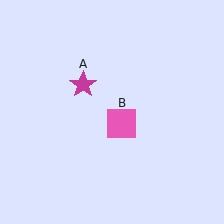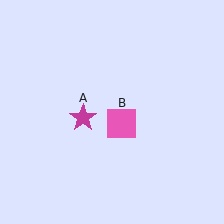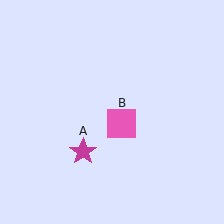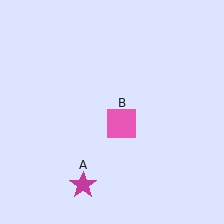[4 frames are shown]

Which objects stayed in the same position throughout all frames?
Pink square (object B) remained stationary.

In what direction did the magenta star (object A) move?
The magenta star (object A) moved down.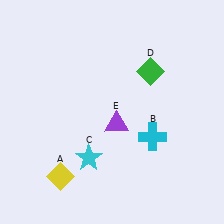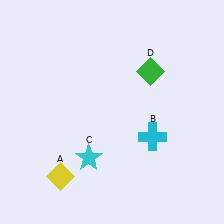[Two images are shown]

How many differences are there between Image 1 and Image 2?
There is 1 difference between the two images.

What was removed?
The purple triangle (E) was removed in Image 2.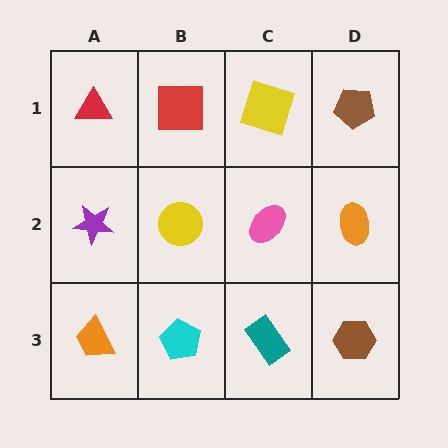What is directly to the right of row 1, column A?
A red square.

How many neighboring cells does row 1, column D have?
2.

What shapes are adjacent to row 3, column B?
A yellow circle (row 2, column B), an orange trapezoid (row 3, column A), a teal rectangle (row 3, column C).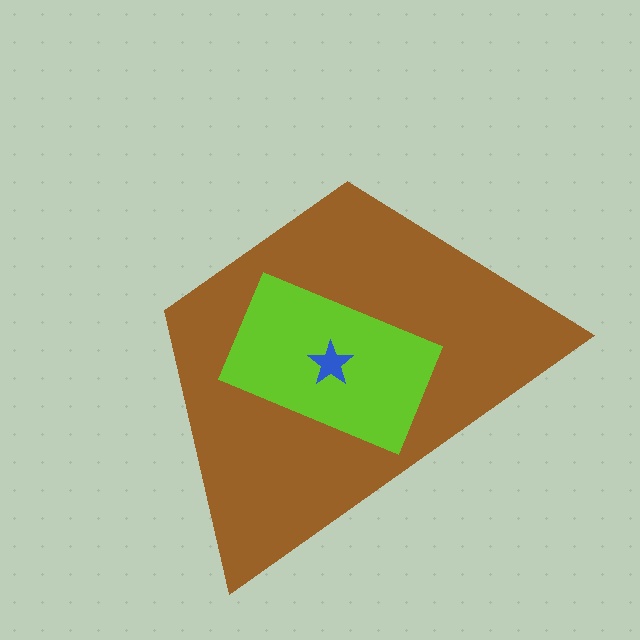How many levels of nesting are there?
3.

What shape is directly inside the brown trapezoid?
The lime rectangle.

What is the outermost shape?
The brown trapezoid.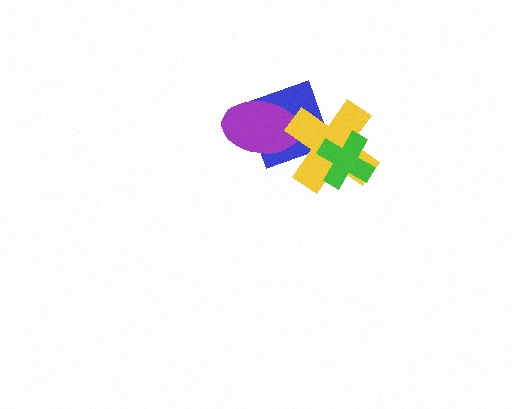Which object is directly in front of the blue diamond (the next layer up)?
The purple ellipse is directly in front of the blue diamond.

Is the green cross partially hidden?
No, no other shape covers it.